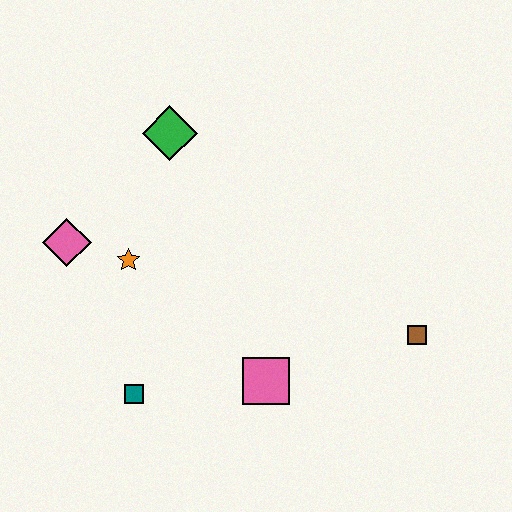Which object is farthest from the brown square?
The pink diamond is farthest from the brown square.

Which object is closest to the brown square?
The pink square is closest to the brown square.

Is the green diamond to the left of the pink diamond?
No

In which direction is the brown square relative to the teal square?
The brown square is to the right of the teal square.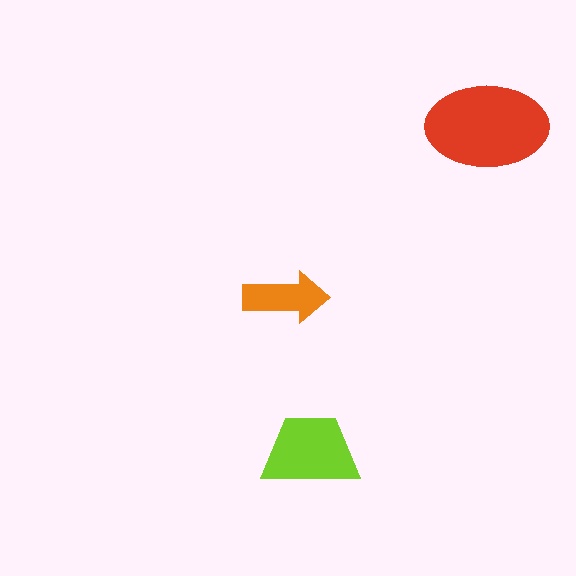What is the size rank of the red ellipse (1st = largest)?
1st.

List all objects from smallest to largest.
The orange arrow, the lime trapezoid, the red ellipse.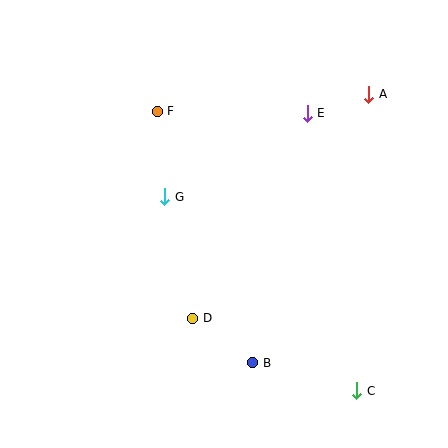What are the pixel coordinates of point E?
Point E is at (307, 113).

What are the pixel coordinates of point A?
Point A is at (369, 94).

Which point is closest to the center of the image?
Point G at (165, 197) is closest to the center.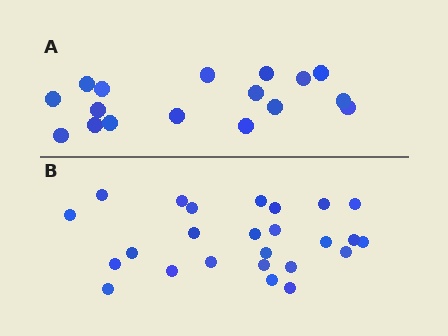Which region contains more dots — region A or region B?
Region B (the bottom region) has more dots.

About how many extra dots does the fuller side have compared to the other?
Region B has roughly 8 or so more dots than region A.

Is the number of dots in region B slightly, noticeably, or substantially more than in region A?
Region B has substantially more. The ratio is roughly 1.5 to 1.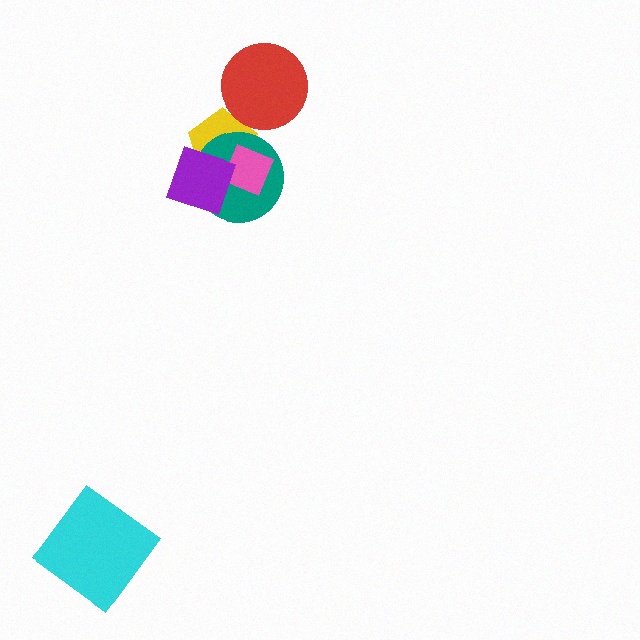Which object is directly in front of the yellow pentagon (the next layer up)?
The teal circle is directly in front of the yellow pentagon.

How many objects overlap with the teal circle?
3 objects overlap with the teal circle.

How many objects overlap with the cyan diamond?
0 objects overlap with the cyan diamond.